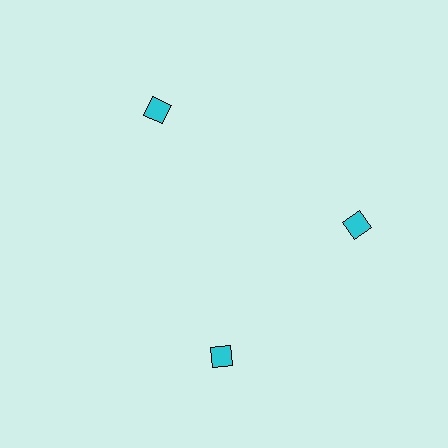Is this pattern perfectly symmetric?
No. The 3 cyan squares are arranged in a ring, but one element near the 7 o'clock position is rotated out of alignment along the ring, breaking the 3-fold rotational symmetry.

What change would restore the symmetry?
The symmetry would be restored by rotating it back into even spacing with its neighbors so that all 3 squares sit at equal angles and equal distance from the center.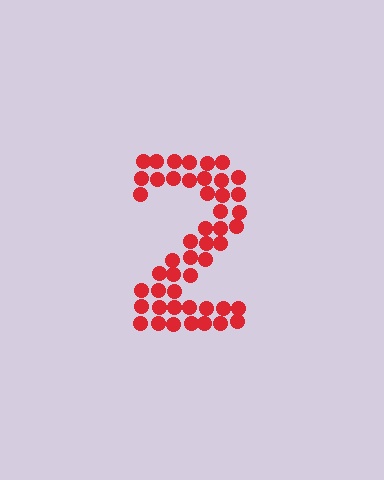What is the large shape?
The large shape is the digit 2.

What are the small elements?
The small elements are circles.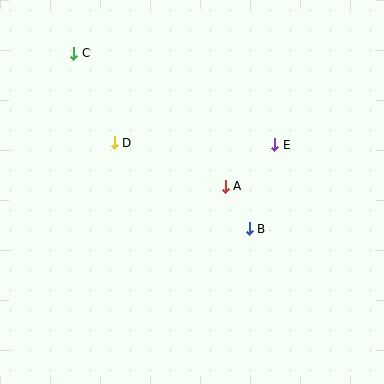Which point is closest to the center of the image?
Point A at (225, 186) is closest to the center.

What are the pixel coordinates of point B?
Point B is at (249, 229).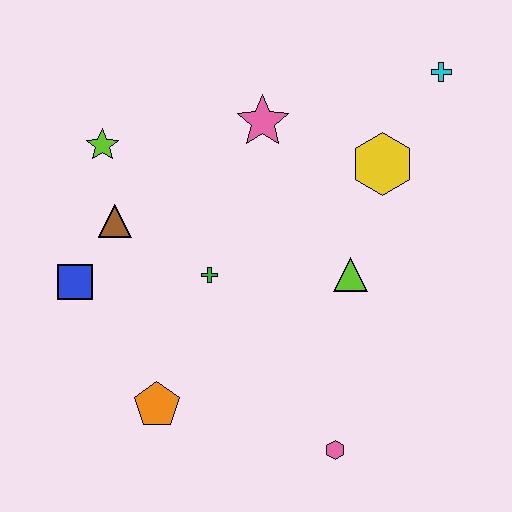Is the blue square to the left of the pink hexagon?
Yes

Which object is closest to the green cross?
The brown triangle is closest to the green cross.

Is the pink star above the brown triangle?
Yes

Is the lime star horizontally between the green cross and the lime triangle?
No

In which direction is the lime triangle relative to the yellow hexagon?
The lime triangle is below the yellow hexagon.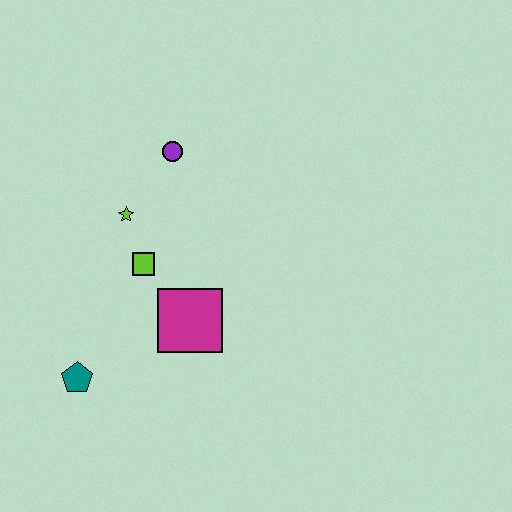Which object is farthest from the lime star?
The teal pentagon is farthest from the lime star.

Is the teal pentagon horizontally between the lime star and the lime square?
No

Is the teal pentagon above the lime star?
No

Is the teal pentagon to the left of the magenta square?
Yes